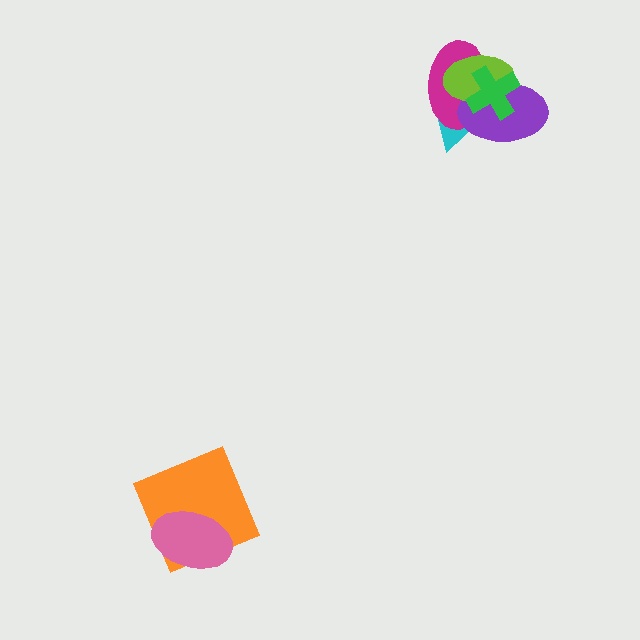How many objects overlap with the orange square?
1 object overlaps with the orange square.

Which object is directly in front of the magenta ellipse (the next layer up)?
The purple ellipse is directly in front of the magenta ellipse.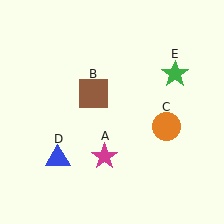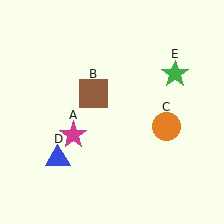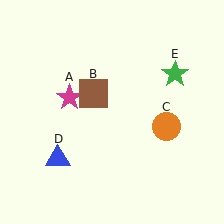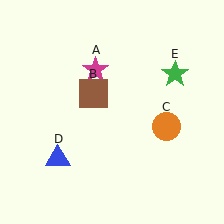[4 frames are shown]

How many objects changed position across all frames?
1 object changed position: magenta star (object A).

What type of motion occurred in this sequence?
The magenta star (object A) rotated clockwise around the center of the scene.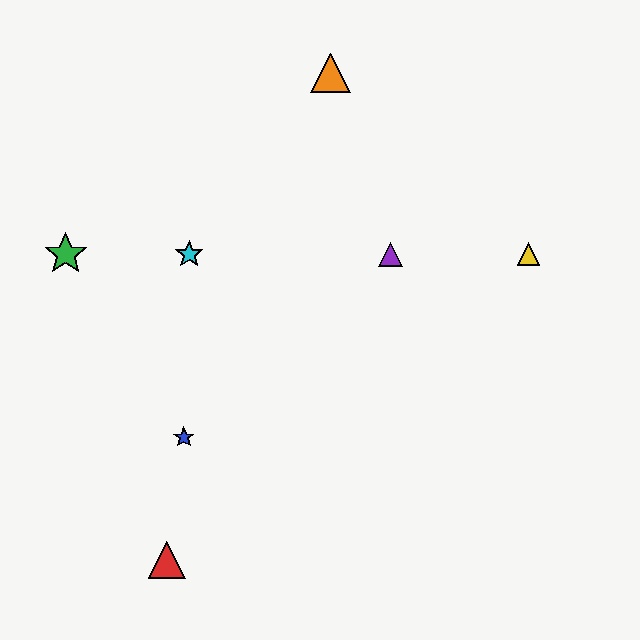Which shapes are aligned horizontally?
The green star, the yellow triangle, the purple triangle, the cyan star are aligned horizontally.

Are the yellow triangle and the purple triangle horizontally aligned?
Yes, both are at y≈254.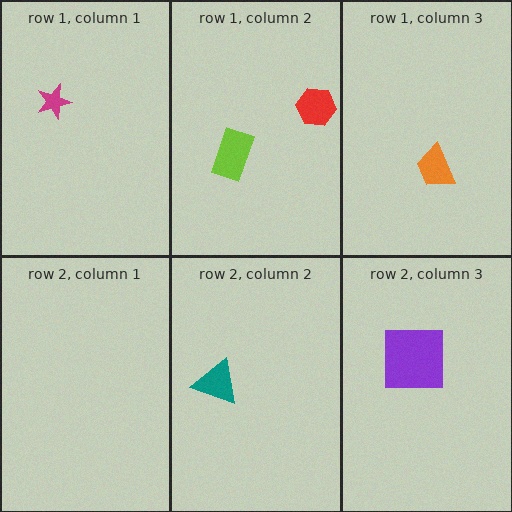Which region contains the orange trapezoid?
The row 1, column 3 region.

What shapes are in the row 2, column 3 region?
The purple square.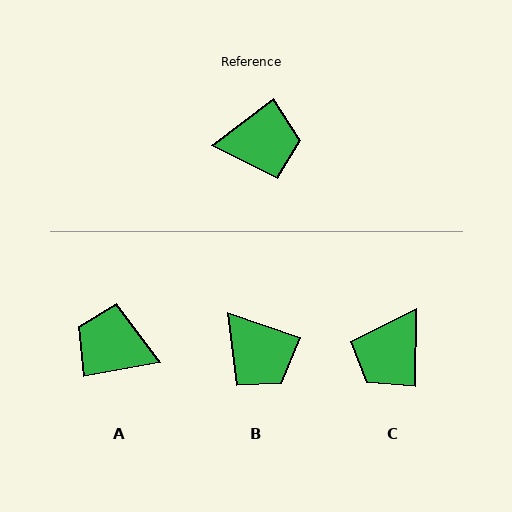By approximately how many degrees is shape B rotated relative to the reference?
Approximately 56 degrees clockwise.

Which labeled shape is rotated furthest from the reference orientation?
A, about 153 degrees away.